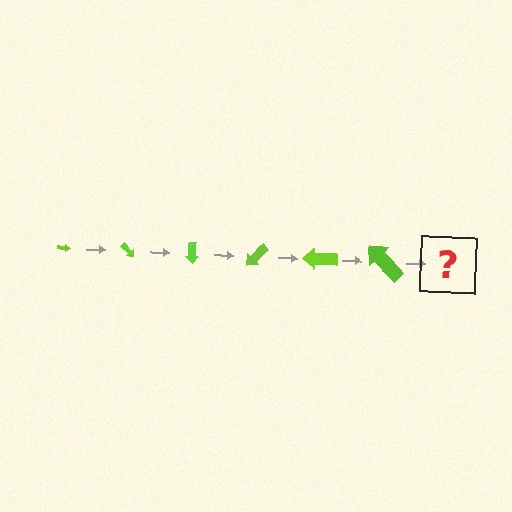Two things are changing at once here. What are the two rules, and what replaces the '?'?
The two rules are that the arrow grows larger each step and it rotates 45 degrees each step. The '?' should be an arrow, larger than the previous one and rotated 270 degrees from the start.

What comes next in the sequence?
The next element should be an arrow, larger than the previous one and rotated 270 degrees from the start.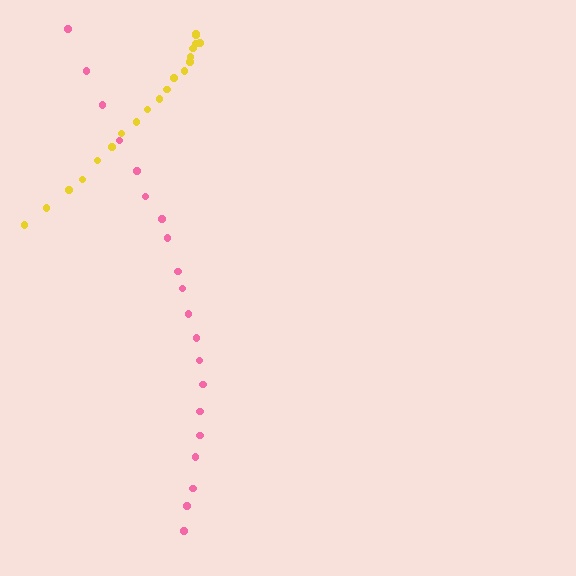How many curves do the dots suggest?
There are 2 distinct paths.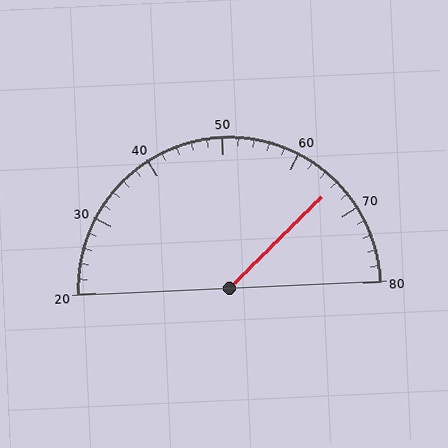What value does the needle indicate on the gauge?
The needle indicates approximately 66.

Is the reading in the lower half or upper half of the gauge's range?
The reading is in the upper half of the range (20 to 80).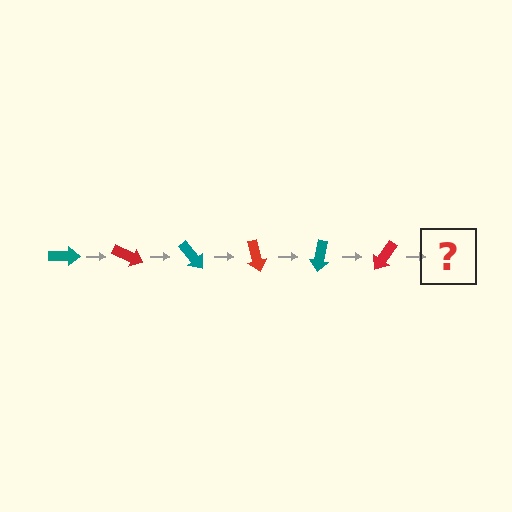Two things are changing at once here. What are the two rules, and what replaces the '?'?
The two rules are that it rotates 25 degrees each step and the color cycles through teal and red. The '?' should be a teal arrow, rotated 150 degrees from the start.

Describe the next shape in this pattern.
It should be a teal arrow, rotated 150 degrees from the start.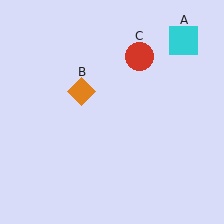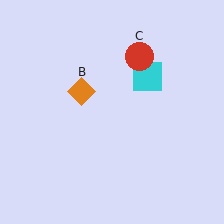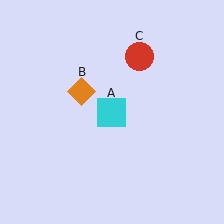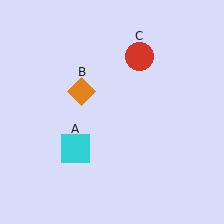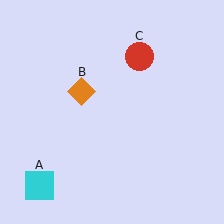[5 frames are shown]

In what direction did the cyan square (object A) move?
The cyan square (object A) moved down and to the left.